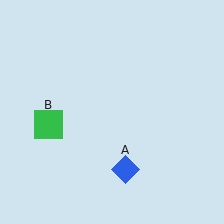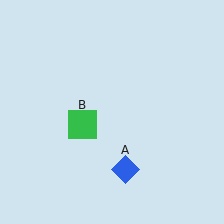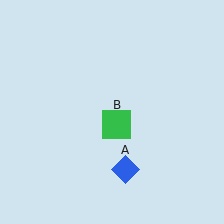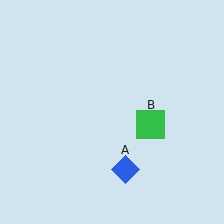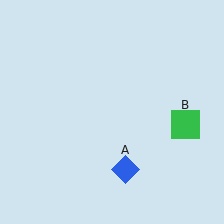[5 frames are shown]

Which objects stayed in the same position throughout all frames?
Blue diamond (object A) remained stationary.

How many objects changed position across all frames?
1 object changed position: green square (object B).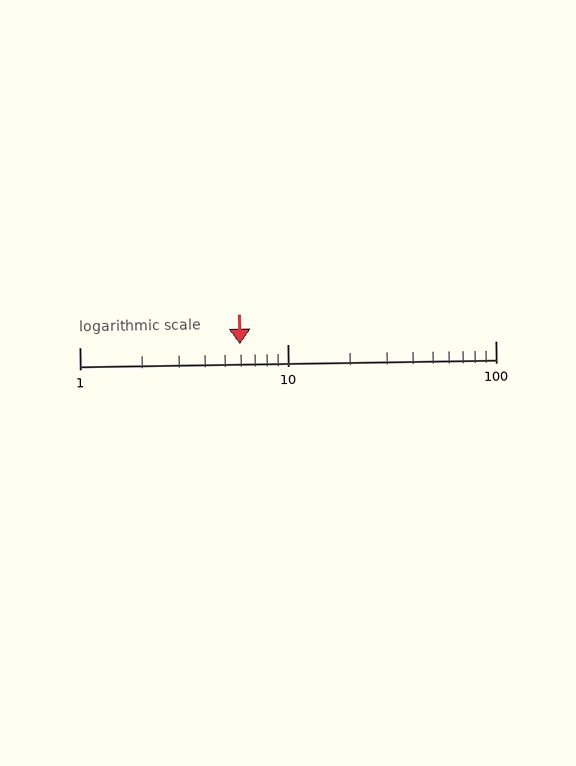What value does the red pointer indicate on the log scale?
The pointer indicates approximately 5.9.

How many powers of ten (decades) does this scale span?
The scale spans 2 decades, from 1 to 100.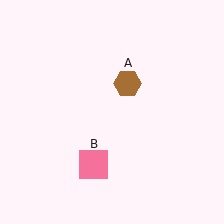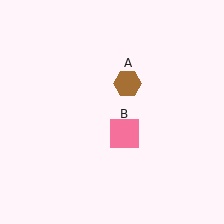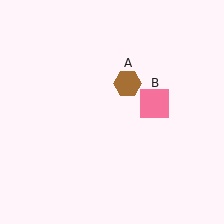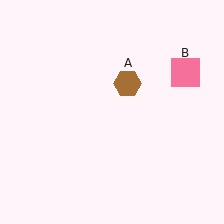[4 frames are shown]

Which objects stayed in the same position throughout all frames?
Brown hexagon (object A) remained stationary.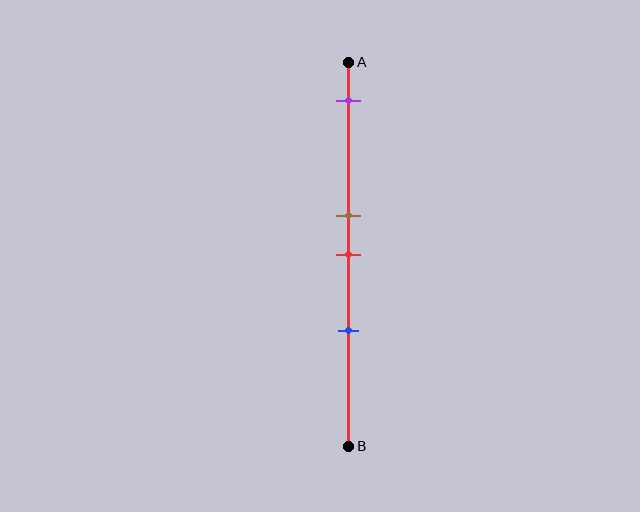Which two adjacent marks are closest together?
The brown and red marks are the closest adjacent pair.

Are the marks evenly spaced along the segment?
No, the marks are not evenly spaced.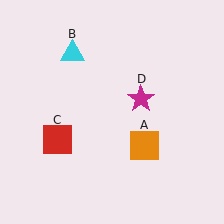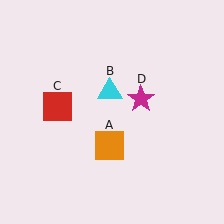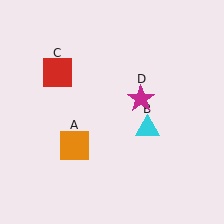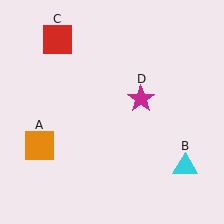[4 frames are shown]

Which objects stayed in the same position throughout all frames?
Magenta star (object D) remained stationary.